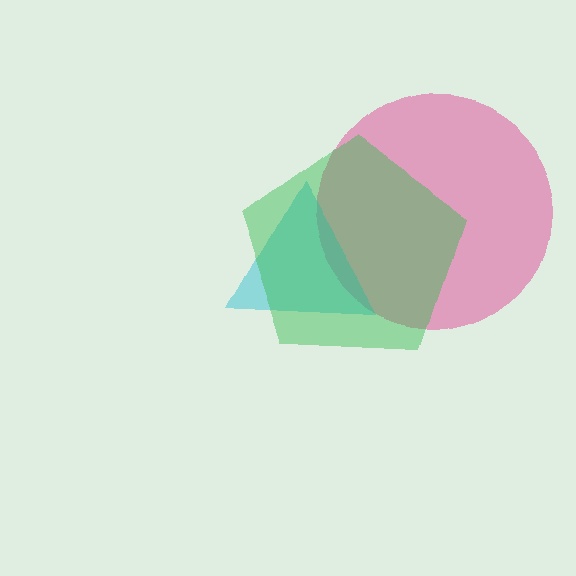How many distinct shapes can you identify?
There are 3 distinct shapes: a pink circle, a cyan triangle, a green pentagon.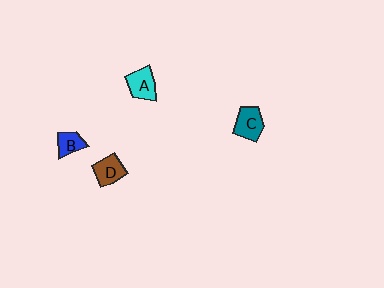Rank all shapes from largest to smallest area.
From largest to smallest: C (teal), A (cyan), D (brown), B (blue).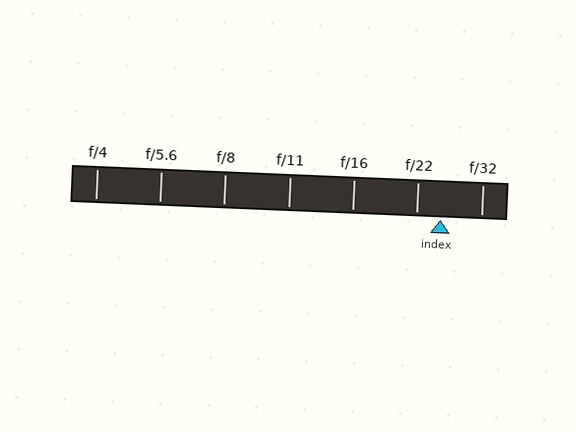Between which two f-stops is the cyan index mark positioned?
The index mark is between f/22 and f/32.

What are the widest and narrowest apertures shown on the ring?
The widest aperture shown is f/4 and the narrowest is f/32.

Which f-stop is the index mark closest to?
The index mark is closest to f/22.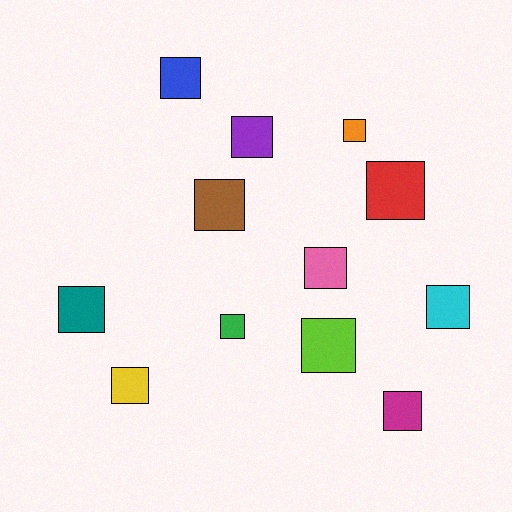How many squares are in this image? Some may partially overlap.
There are 12 squares.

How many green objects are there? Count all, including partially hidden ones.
There is 1 green object.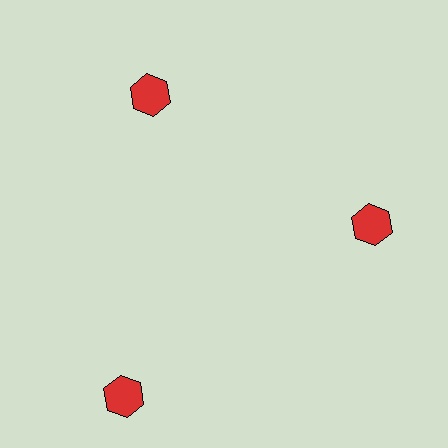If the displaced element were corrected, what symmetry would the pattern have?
It would have 3-fold rotational symmetry — the pattern would map onto itself every 120 degrees.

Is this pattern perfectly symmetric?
No. The 3 red hexagons are arranged in a ring, but one element near the 7 o'clock position is pushed outward from the center, breaking the 3-fold rotational symmetry.